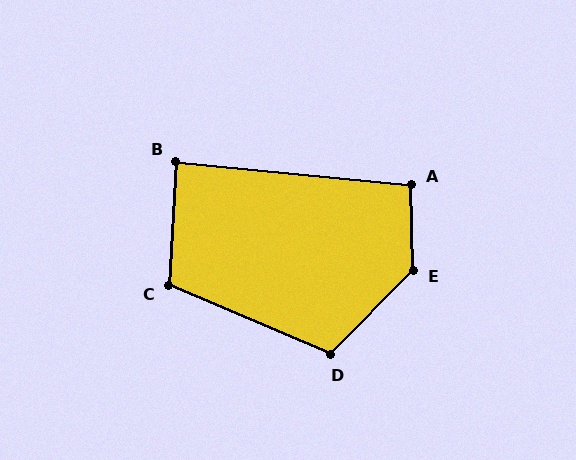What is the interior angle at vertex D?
Approximately 111 degrees (obtuse).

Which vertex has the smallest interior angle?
B, at approximately 88 degrees.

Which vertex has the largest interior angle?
E, at approximately 134 degrees.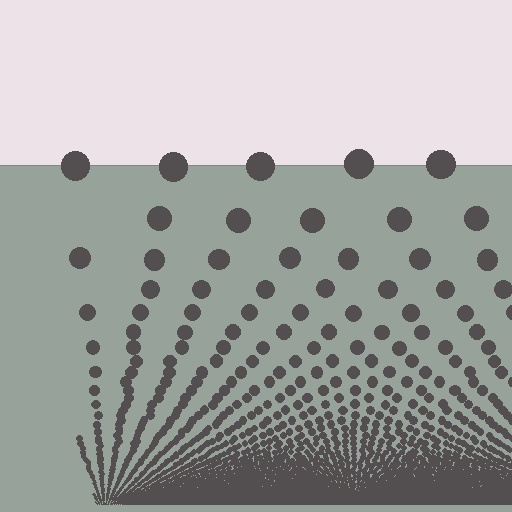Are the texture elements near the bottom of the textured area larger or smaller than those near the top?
Smaller. The gradient is inverted — elements near the bottom are smaller and denser.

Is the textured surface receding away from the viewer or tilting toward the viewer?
The surface appears to tilt toward the viewer. Texture elements get larger and sparser toward the top.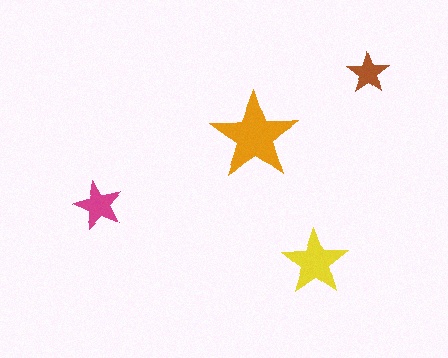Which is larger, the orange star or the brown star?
The orange one.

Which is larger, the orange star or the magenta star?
The orange one.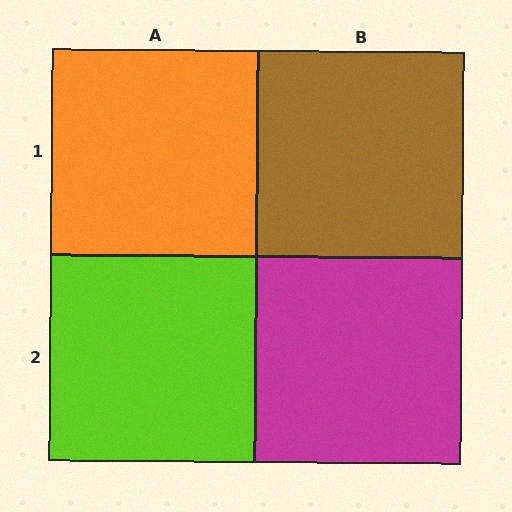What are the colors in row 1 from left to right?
Orange, brown.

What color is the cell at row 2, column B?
Magenta.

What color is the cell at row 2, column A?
Lime.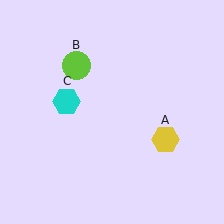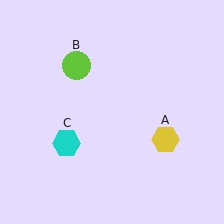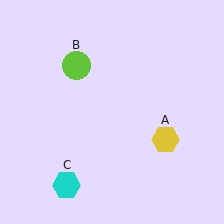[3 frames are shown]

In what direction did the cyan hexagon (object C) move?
The cyan hexagon (object C) moved down.